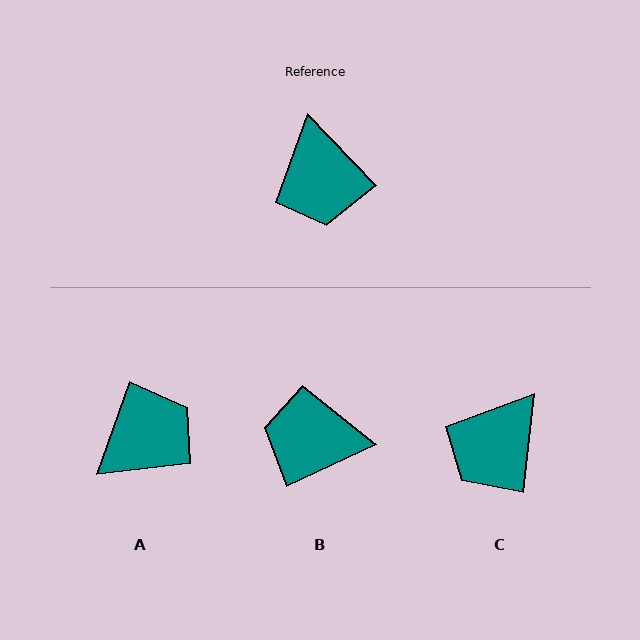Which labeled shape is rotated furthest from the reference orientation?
A, about 117 degrees away.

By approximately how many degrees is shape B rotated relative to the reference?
Approximately 108 degrees clockwise.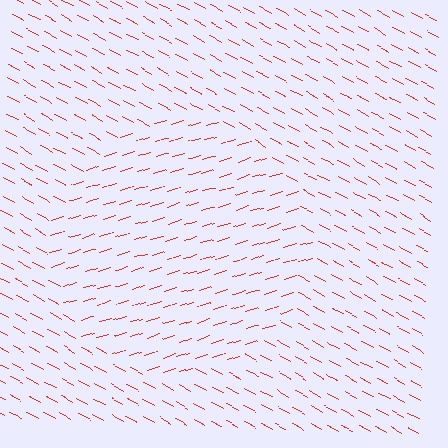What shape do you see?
I see a circle.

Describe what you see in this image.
The image is filled with small red line segments. A circle region in the image has lines oriented differently from the surrounding lines, creating a visible texture boundary.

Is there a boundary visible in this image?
Yes, there is a texture boundary formed by a change in line orientation.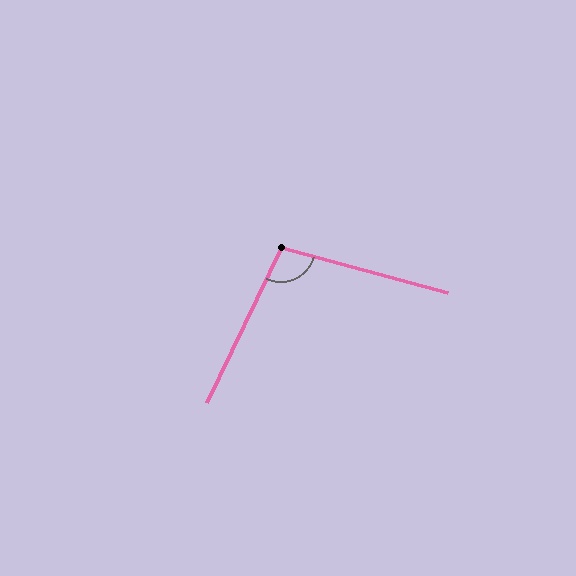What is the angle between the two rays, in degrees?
Approximately 101 degrees.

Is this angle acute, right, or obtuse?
It is obtuse.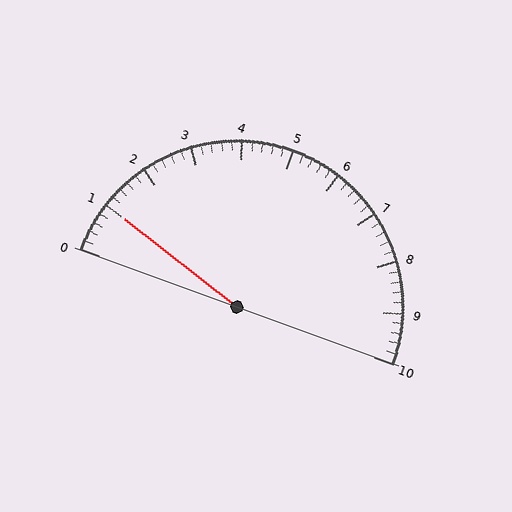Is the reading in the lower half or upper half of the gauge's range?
The reading is in the lower half of the range (0 to 10).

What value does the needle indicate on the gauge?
The needle indicates approximately 1.0.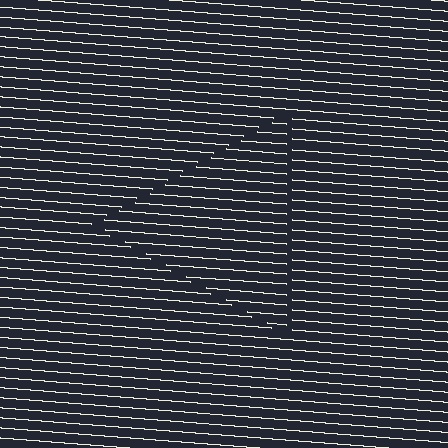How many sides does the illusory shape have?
3 sides — the line-ends trace a triangle.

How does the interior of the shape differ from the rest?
The interior of the shape contains the same grating, shifted by half a period — the contour is defined by the phase discontinuity where line-ends from the inner and outer gratings abut.